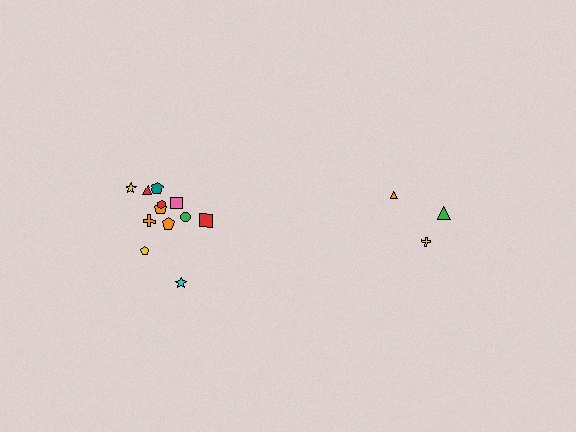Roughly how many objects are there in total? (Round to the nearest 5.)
Roughly 15 objects in total.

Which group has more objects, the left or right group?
The left group.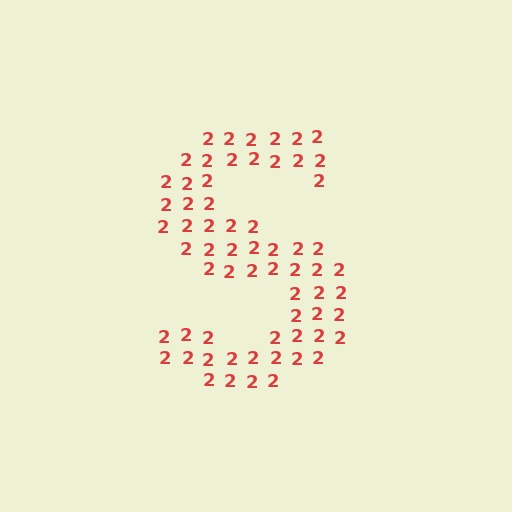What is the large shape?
The large shape is the letter S.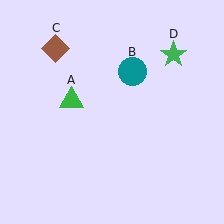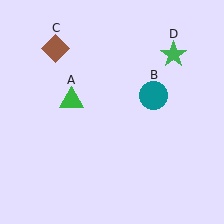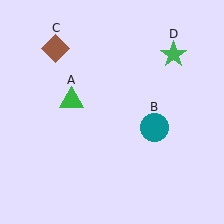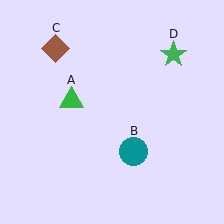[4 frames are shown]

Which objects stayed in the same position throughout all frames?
Green triangle (object A) and brown diamond (object C) and green star (object D) remained stationary.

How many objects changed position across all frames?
1 object changed position: teal circle (object B).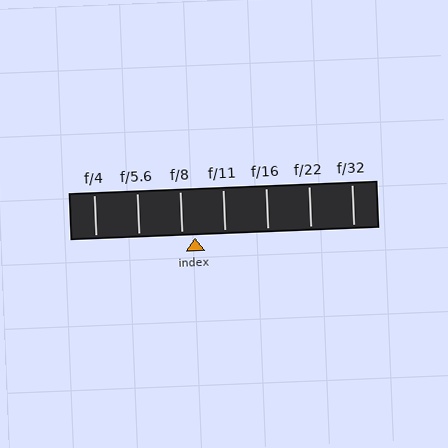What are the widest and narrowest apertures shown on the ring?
The widest aperture shown is f/4 and the narrowest is f/32.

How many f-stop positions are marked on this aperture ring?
There are 7 f-stop positions marked.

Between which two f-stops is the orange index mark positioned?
The index mark is between f/8 and f/11.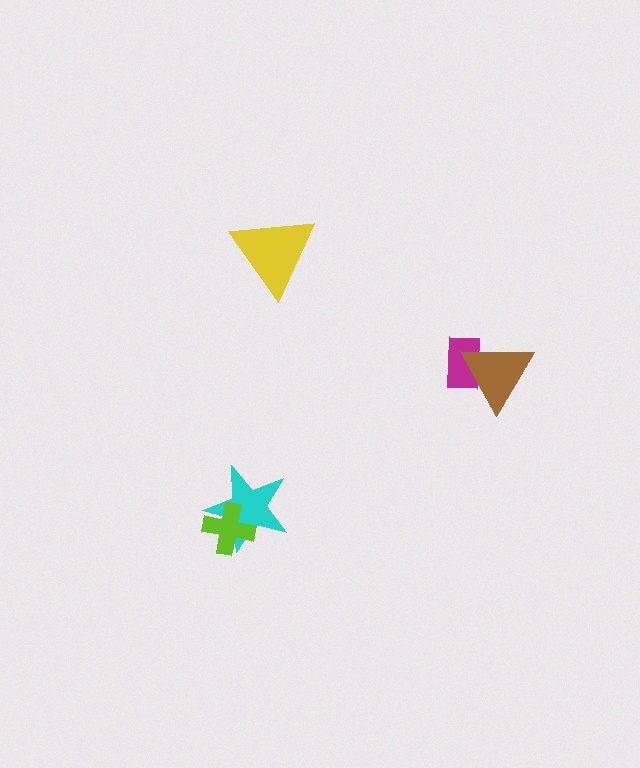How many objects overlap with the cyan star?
1 object overlaps with the cyan star.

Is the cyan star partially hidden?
Yes, it is partially covered by another shape.